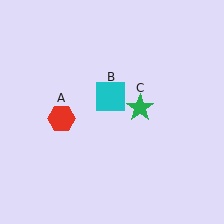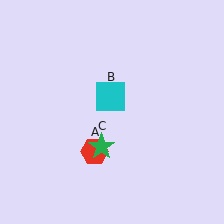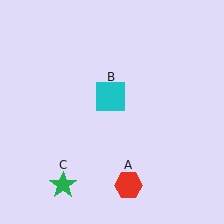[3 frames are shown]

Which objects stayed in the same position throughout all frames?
Cyan square (object B) remained stationary.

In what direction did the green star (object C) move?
The green star (object C) moved down and to the left.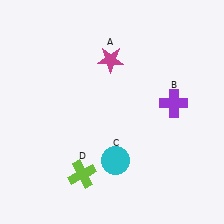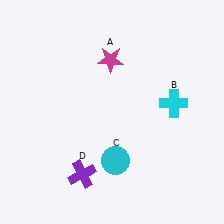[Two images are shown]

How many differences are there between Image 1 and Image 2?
There are 2 differences between the two images.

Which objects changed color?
B changed from purple to cyan. D changed from lime to purple.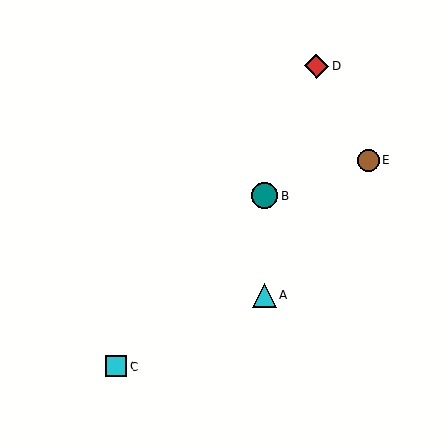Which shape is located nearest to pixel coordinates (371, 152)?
The brown circle (labeled E) at (369, 160) is nearest to that location.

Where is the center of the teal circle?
The center of the teal circle is at (265, 196).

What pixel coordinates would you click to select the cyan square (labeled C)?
Click at (116, 367) to select the cyan square C.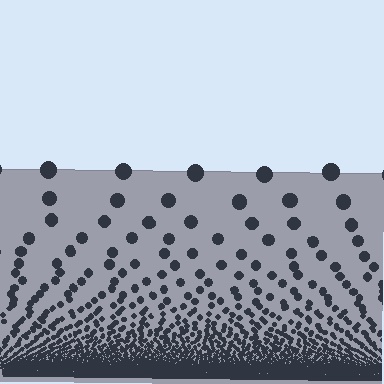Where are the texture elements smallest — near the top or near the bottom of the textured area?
Near the bottom.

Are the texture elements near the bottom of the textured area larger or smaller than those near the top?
Smaller. The gradient is inverted — elements near the bottom are smaller and denser.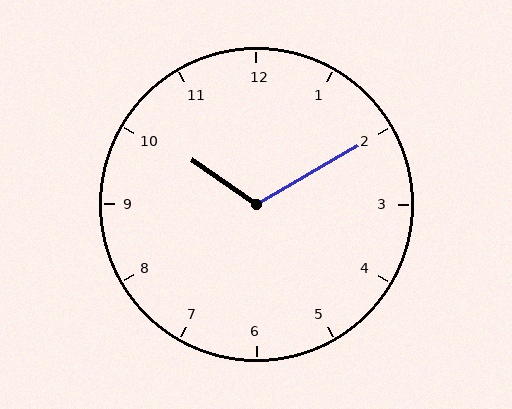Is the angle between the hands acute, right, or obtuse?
It is obtuse.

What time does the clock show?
10:10.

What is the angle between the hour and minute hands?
Approximately 115 degrees.